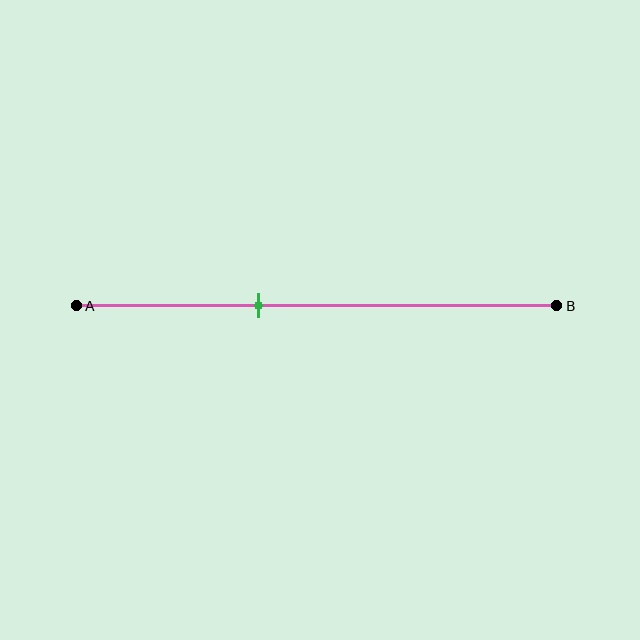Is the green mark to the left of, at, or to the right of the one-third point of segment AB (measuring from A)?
The green mark is to the right of the one-third point of segment AB.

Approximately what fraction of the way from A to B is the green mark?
The green mark is approximately 40% of the way from A to B.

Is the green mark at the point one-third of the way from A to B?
No, the mark is at about 40% from A, not at the 33% one-third point.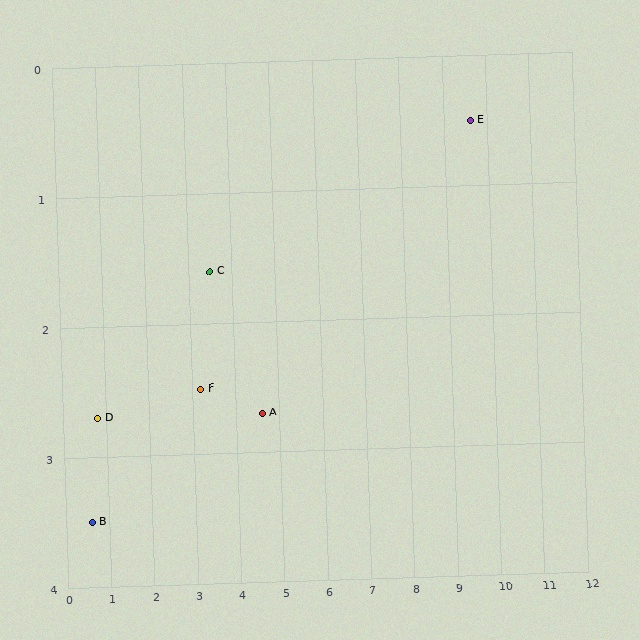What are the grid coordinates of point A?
Point A is at approximately (4.6, 2.7).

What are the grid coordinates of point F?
Point F is at approximately (3.2, 2.5).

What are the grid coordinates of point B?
Point B is at approximately (0.6, 3.5).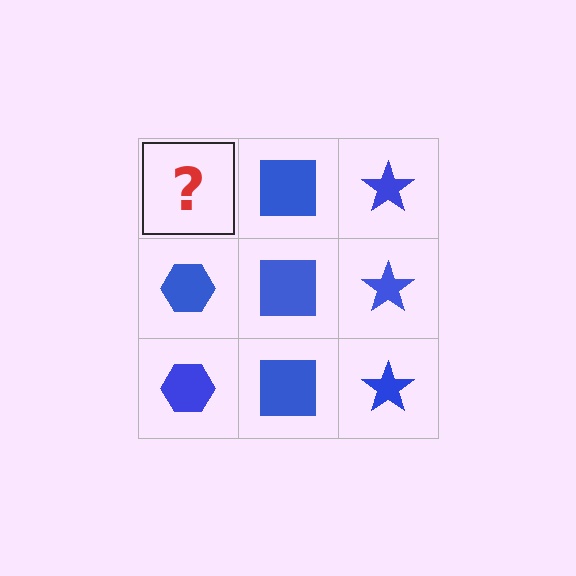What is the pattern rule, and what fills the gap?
The rule is that each column has a consistent shape. The gap should be filled with a blue hexagon.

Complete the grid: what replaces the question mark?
The question mark should be replaced with a blue hexagon.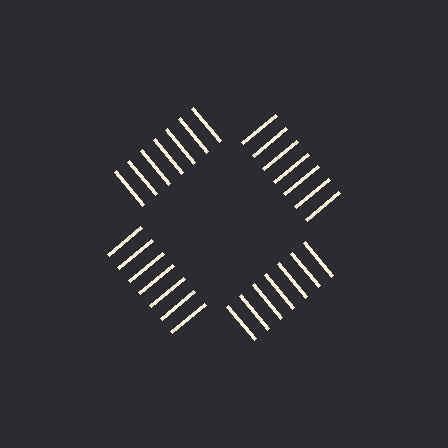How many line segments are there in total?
28 — 7 along each of the 4 edges.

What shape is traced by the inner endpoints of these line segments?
An illusory square — the line segments terminate on its edges but no continuous stroke is drawn.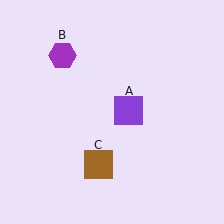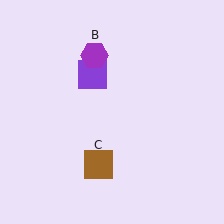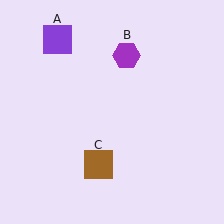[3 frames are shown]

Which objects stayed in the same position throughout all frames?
Brown square (object C) remained stationary.